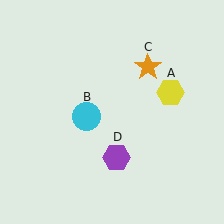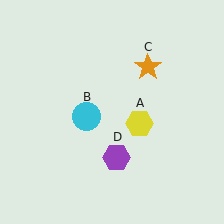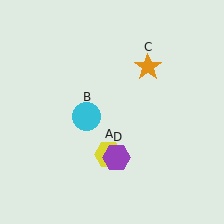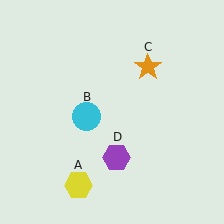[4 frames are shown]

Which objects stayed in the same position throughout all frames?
Cyan circle (object B) and orange star (object C) and purple hexagon (object D) remained stationary.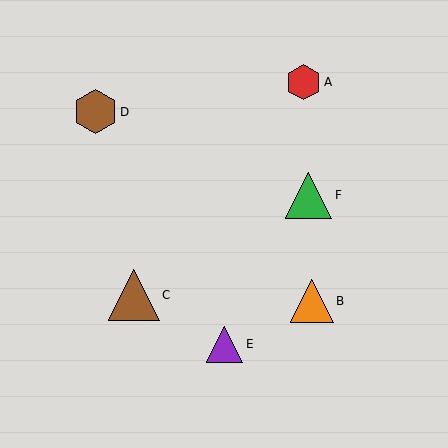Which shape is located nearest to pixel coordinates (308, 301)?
The orange triangle (labeled B) at (312, 301) is nearest to that location.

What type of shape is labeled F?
Shape F is a green triangle.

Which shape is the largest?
The brown triangle (labeled C) is the largest.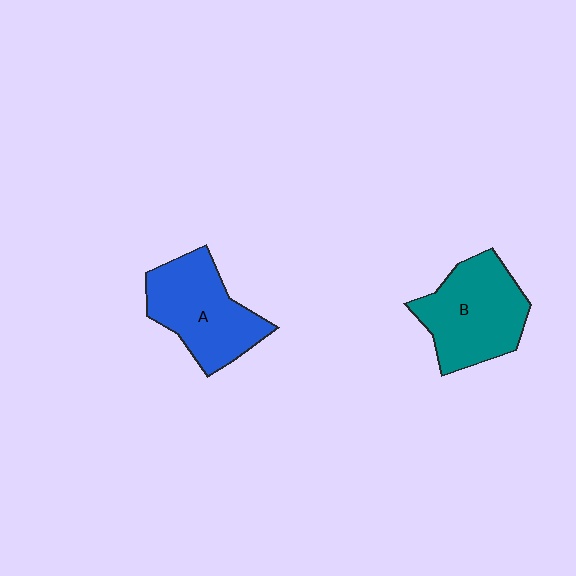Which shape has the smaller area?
Shape A (blue).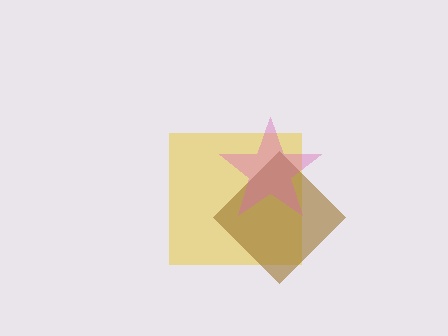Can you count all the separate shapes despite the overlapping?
Yes, there are 3 separate shapes.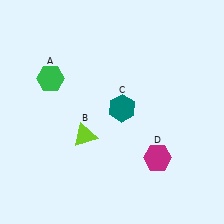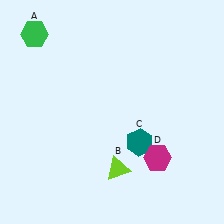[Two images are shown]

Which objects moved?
The objects that moved are: the green hexagon (A), the lime triangle (B), the teal hexagon (C).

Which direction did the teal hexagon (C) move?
The teal hexagon (C) moved down.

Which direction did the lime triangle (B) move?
The lime triangle (B) moved down.